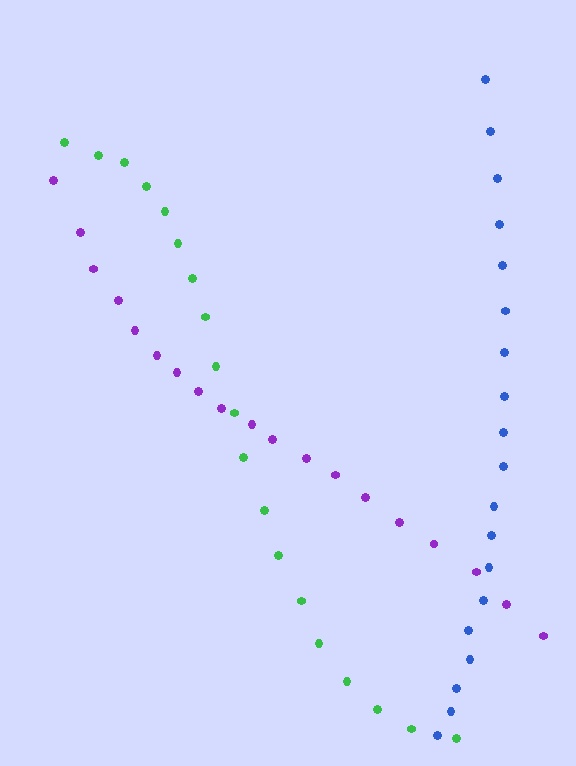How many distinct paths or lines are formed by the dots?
There are 3 distinct paths.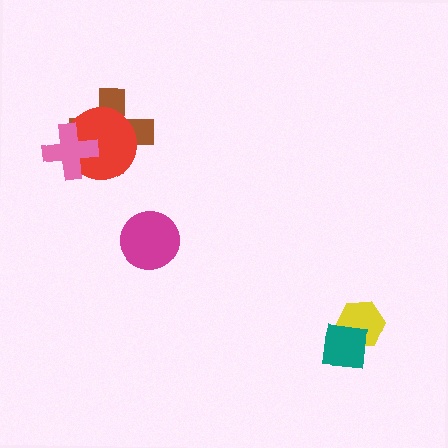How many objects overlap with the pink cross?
2 objects overlap with the pink cross.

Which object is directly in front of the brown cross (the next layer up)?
The red circle is directly in front of the brown cross.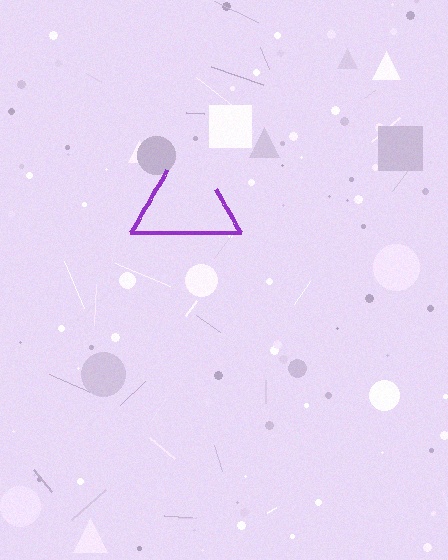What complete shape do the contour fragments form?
The contour fragments form a triangle.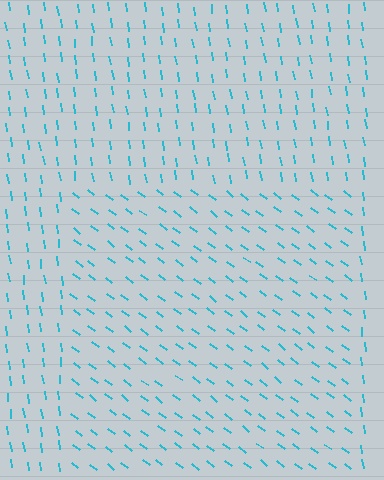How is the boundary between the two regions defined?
The boundary is defined purely by a change in line orientation (approximately 45 degrees difference). All lines are the same color and thickness.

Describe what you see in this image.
The image is filled with small cyan line segments. A rectangle region in the image has lines oriented differently from the surrounding lines, creating a visible texture boundary.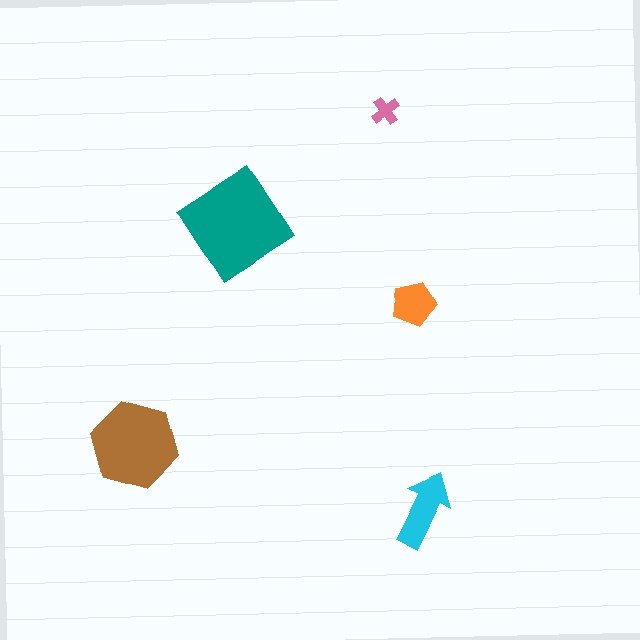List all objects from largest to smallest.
The teal diamond, the brown hexagon, the cyan arrow, the orange pentagon, the pink cross.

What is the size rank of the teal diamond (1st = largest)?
1st.